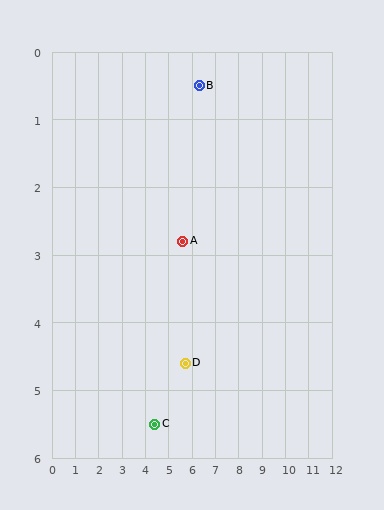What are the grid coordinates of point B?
Point B is at approximately (6.3, 0.5).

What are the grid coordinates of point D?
Point D is at approximately (5.7, 4.6).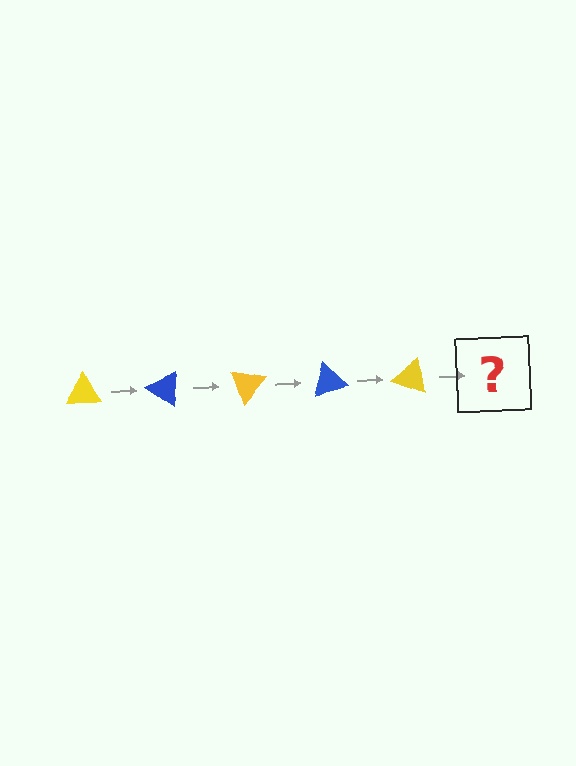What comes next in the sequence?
The next element should be a blue triangle, rotated 175 degrees from the start.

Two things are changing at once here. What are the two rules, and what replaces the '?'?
The two rules are that it rotates 35 degrees each step and the color cycles through yellow and blue. The '?' should be a blue triangle, rotated 175 degrees from the start.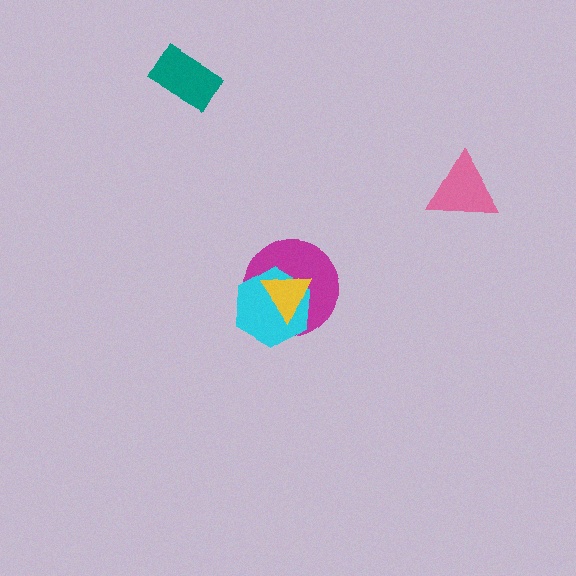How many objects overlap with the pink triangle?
0 objects overlap with the pink triangle.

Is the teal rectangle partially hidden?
No, no other shape covers it.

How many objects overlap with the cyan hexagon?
2 objects overlap with the cyan hexagon.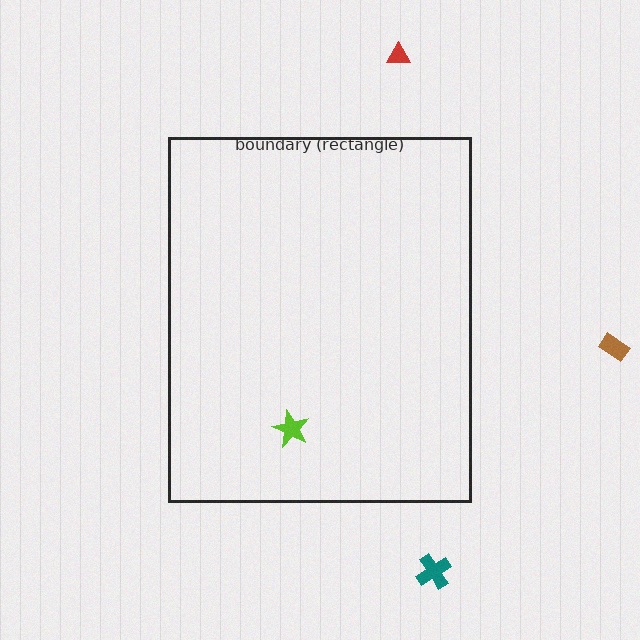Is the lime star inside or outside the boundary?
Inside.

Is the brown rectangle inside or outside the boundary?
Outside.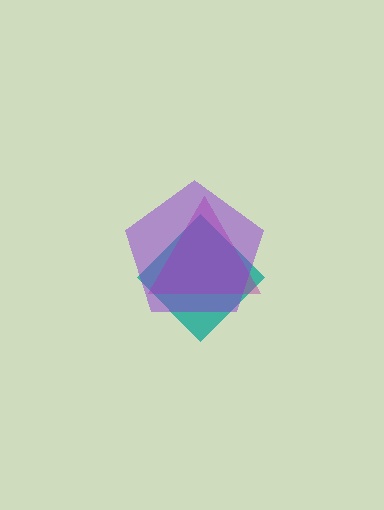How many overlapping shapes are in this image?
There are 3 overlapping shapes in the image.